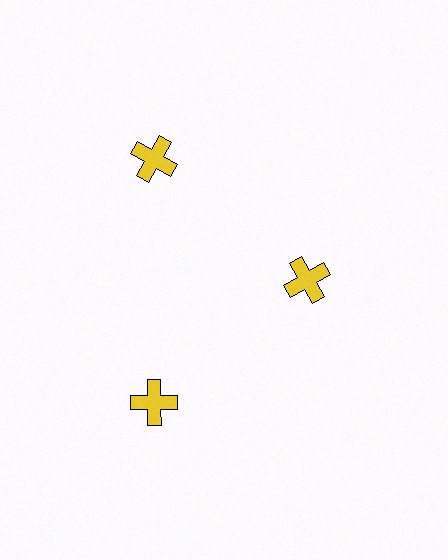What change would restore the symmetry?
The symmetry would be restored by moving it outward, back onto the ring so that all 3 crosses sit at equal angles and equal distance from the center.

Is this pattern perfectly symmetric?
No. The 3 yellow crosses are arranged in a ring, but one element near the 3 o'clock position is pulled inward toward the center, breaking the 3-fold rotational symmetry.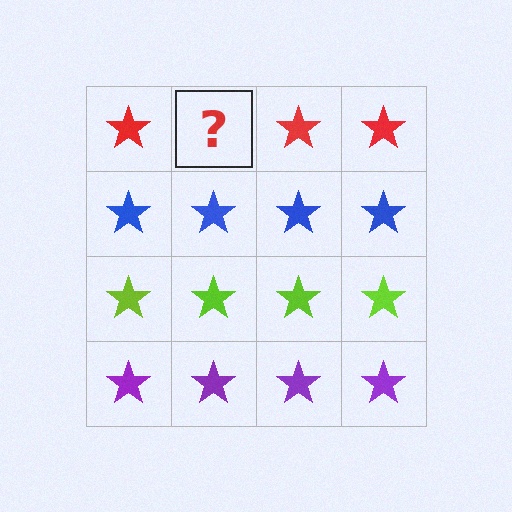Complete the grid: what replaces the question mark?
The question mark should be replaced with a red star.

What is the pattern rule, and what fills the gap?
The rule is that each row has a consistent color. The gap should be filled with a red star.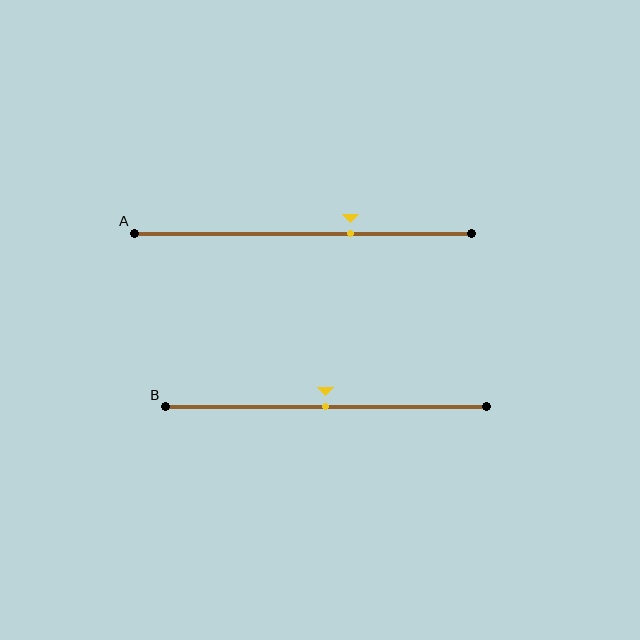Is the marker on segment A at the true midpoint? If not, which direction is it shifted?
No, the marker on segment A is shifted to the right by about 14% of the segment length.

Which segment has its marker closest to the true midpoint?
Segment B has its marker closest to the true midpoint.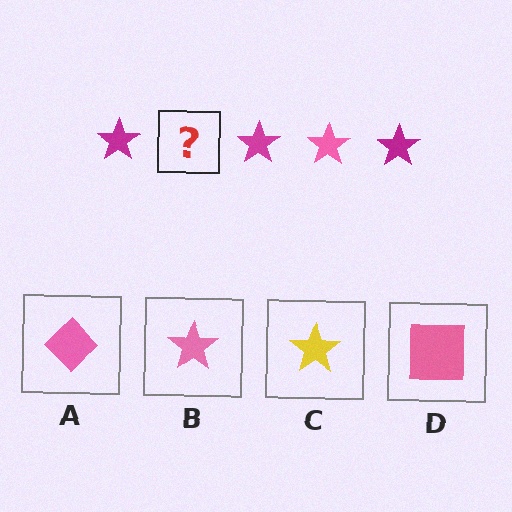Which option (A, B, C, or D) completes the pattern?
B.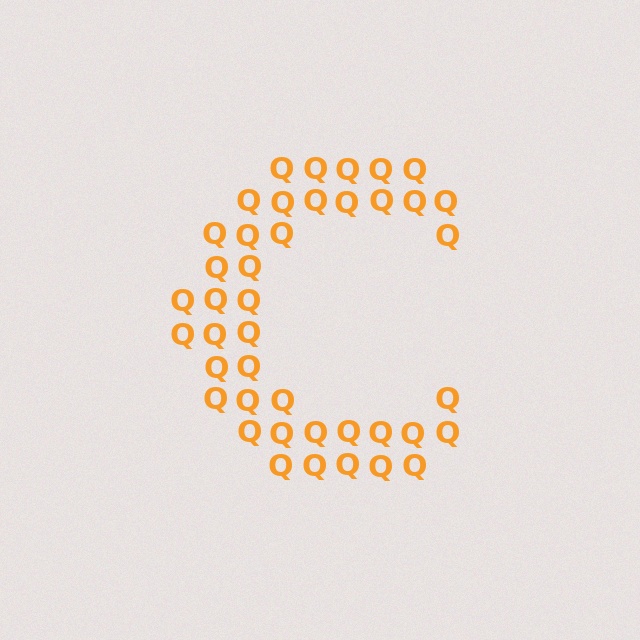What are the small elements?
The small elements are letter Q's.